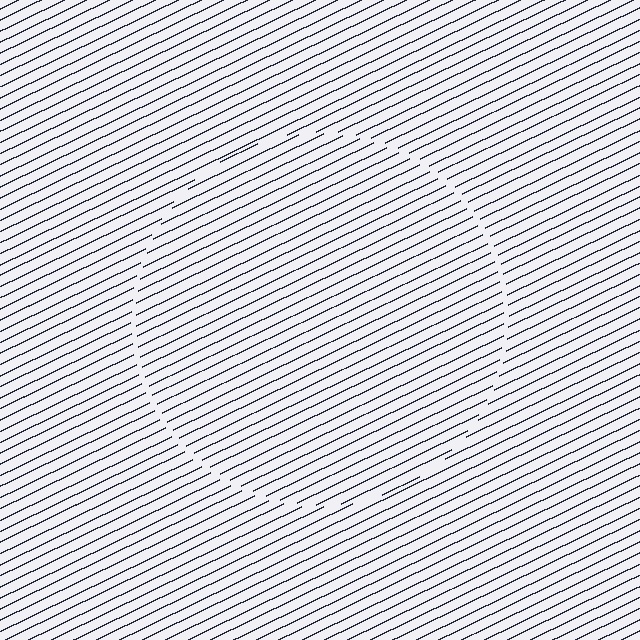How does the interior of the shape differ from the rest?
The interior of the shape contains the same grating, shifted by half a period — the contour is defined by the phase discontinuity where line-ends from the inner and outer gratings abut.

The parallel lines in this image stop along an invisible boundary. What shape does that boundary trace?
An illusory circle. The interior of the shape contains the same grating, shifted by half a period — the contour is defined by the phase discontinuity where line-ends from the inner and outer gratings abut.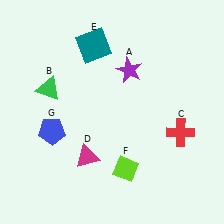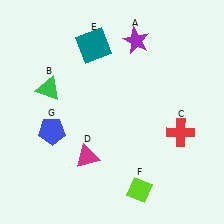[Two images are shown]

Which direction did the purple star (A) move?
The purple star (A) moved up.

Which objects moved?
The objects that moved are: the purple star (A), the lime diamond (F).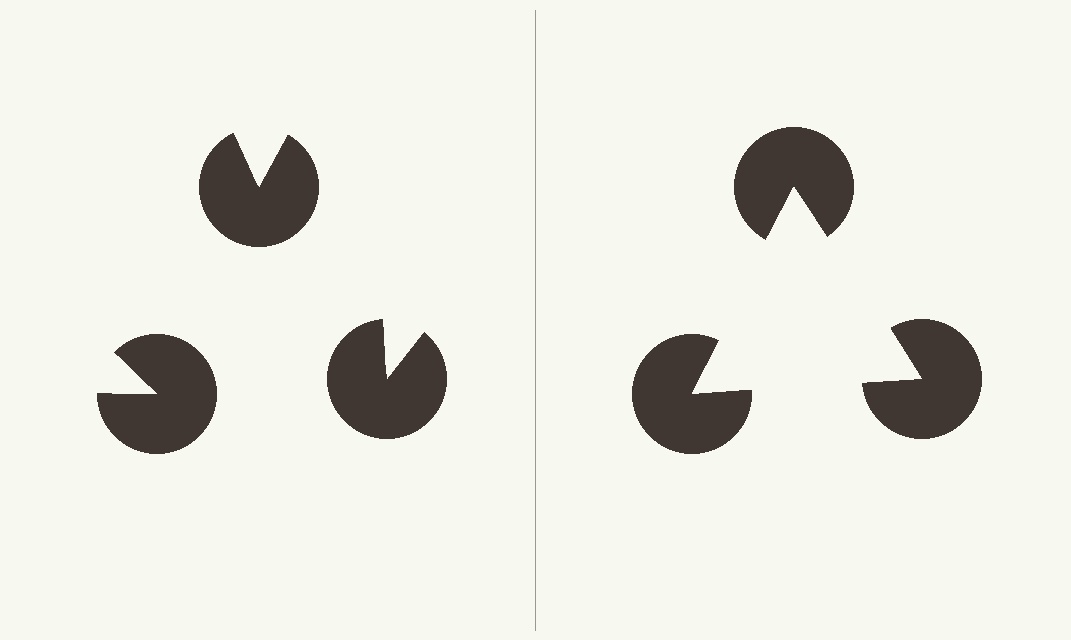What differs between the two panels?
The pac-man discs are positioned identically on both sides; only the wedge orientations differ. On the right they align to a triangle; on the left they are misaligned.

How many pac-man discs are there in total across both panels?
6 — 3 on each side.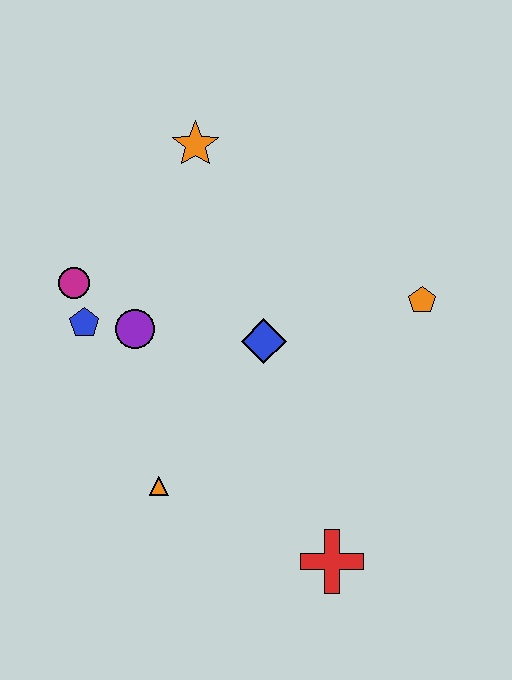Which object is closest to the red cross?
The orange triangle is closest to the red cross.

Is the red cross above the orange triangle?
No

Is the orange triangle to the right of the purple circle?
Yes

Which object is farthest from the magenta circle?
The red cross is farthest from the magenta circle.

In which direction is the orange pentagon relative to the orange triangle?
The orange pentagon is to the right of the orange triangle.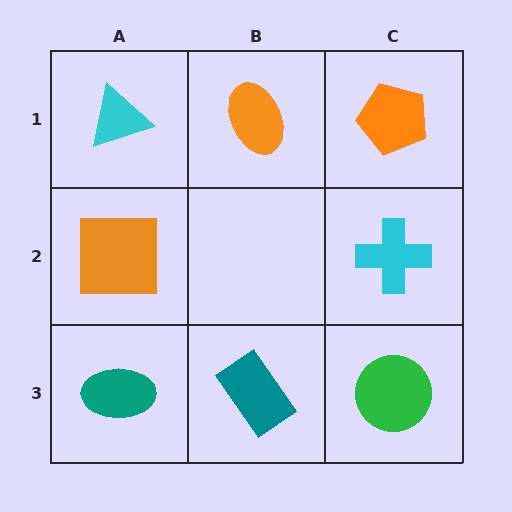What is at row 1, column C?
An orange pentagon.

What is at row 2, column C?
A cyan cross.